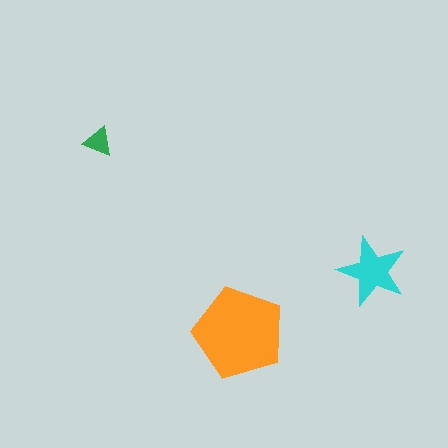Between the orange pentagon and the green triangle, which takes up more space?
The orange pentagon.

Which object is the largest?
The orange pentagon.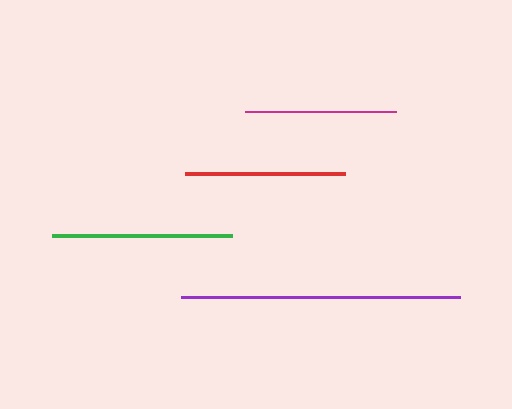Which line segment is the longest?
The purple line is the longest at approximately 280 pixels.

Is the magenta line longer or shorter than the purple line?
The purple line is longer than the magenta line.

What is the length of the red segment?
The red segment is approximately 160 pixels long.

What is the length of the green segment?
The green segment is approximately 180 pixels long.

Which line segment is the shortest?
The magenta line is the shortest at approximately 150 pixels.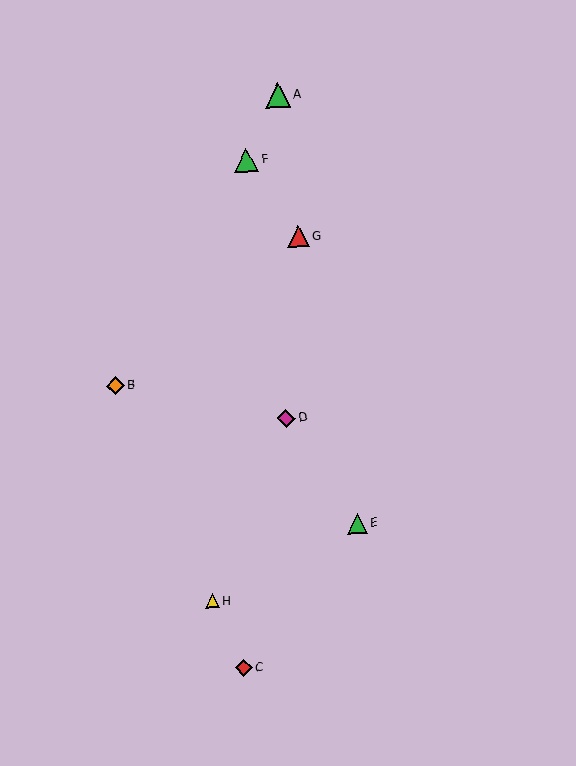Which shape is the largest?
The green triangle (labeled A) is the largest.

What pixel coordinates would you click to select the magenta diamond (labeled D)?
Click at (286, 418) to select the magenta diamond D.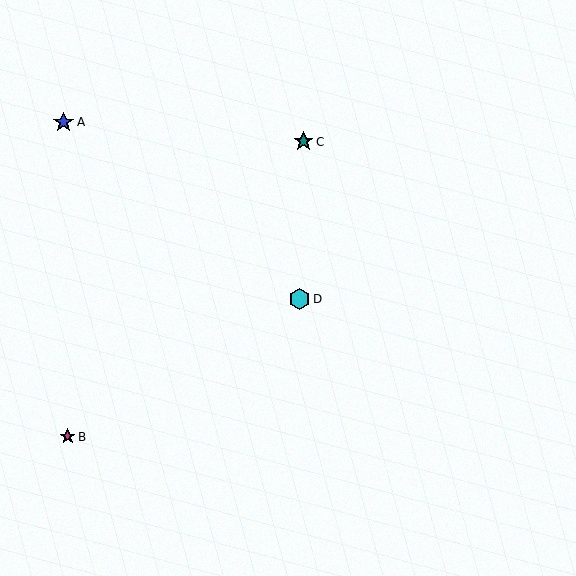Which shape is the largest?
The cyan hexagon (labeled D) is the largest.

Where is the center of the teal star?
The center of the teal star is at (304, 142).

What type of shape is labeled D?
Shape D is a cyan hexagon.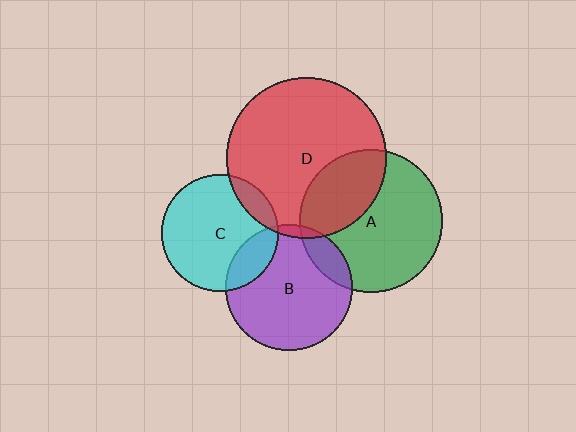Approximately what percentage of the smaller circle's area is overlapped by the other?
Approximately 35%.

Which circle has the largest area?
Circle D (red).